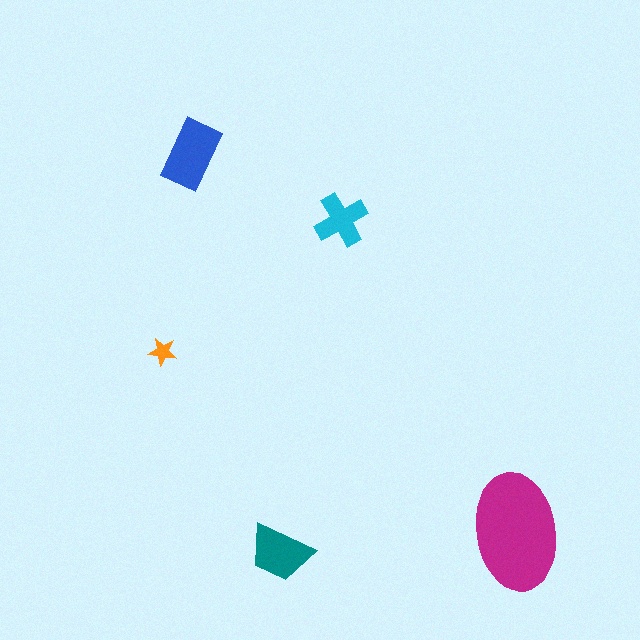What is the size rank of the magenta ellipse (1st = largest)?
1st.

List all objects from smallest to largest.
The orange star, the cyan cross, the teal trapezoid, the blue rectangle, the magenta ellipse.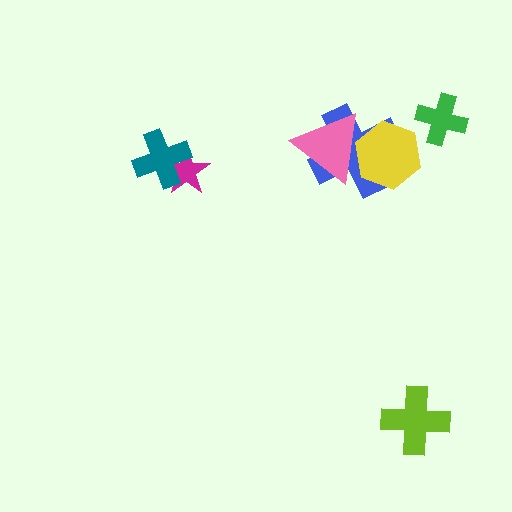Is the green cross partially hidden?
No, no other shape covers it.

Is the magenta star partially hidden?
Yes, it is partially covered by another shape.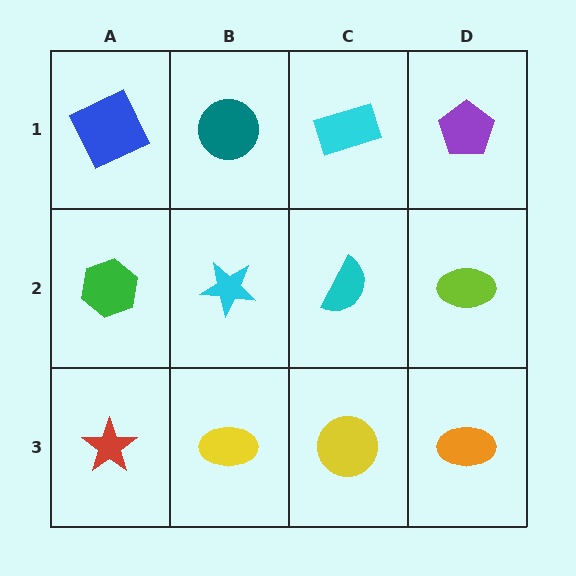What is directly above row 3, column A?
A green hexagon.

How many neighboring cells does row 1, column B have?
3.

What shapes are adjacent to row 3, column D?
A lime ellipse (row 2, column D), a yellow circle (row 3, column C).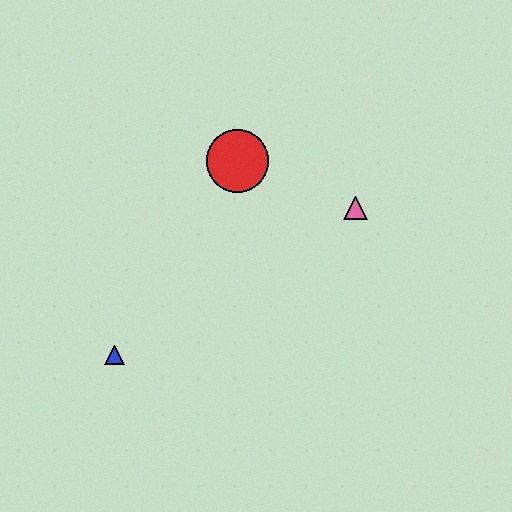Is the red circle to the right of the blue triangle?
Yes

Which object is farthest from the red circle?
The blue triangle is farthest from the red circle.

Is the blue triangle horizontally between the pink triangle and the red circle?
No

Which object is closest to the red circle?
The pink triangle is closest to the red circle.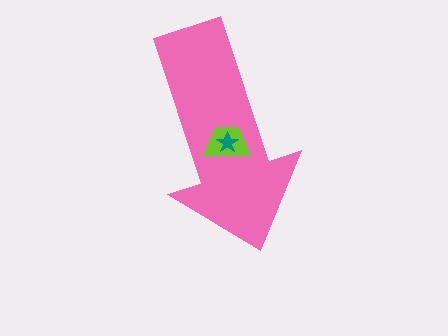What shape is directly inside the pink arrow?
The lime trapezoid.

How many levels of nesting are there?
3.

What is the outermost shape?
The pink arrow.